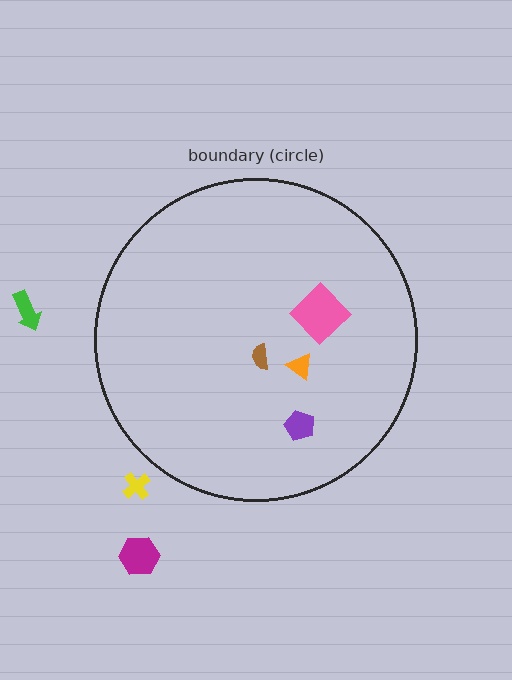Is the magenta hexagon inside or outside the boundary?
Outside.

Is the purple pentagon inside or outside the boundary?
Inside.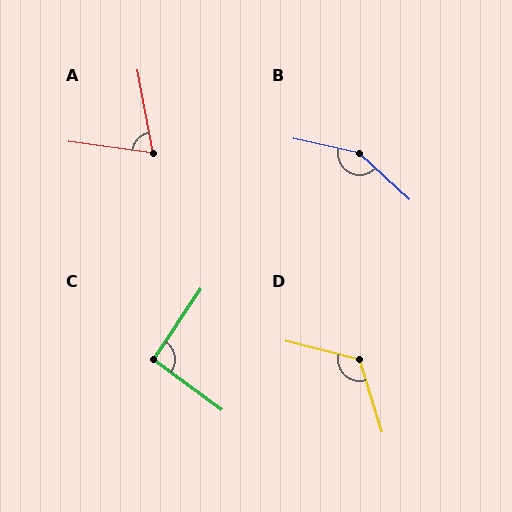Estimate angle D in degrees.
Approximately 122 degrees.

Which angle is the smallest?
A, at approximately 72 degrees.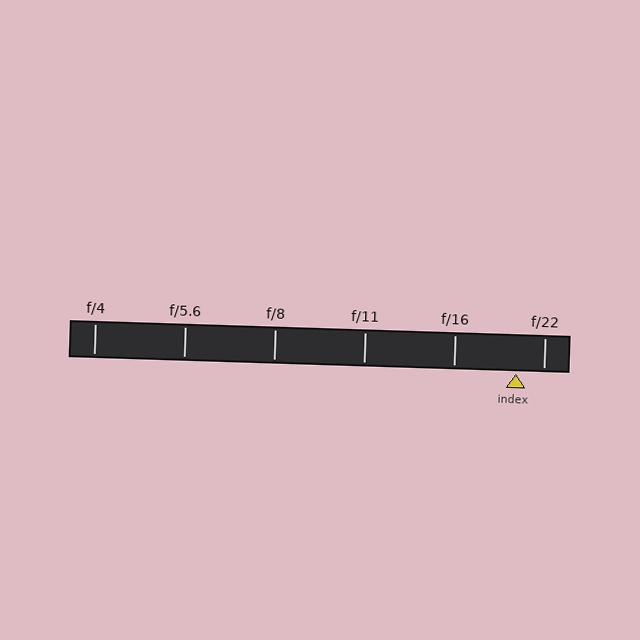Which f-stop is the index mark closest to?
The index mark is closest to f/22.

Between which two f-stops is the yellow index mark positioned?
The index mark is between f/16 and f/22.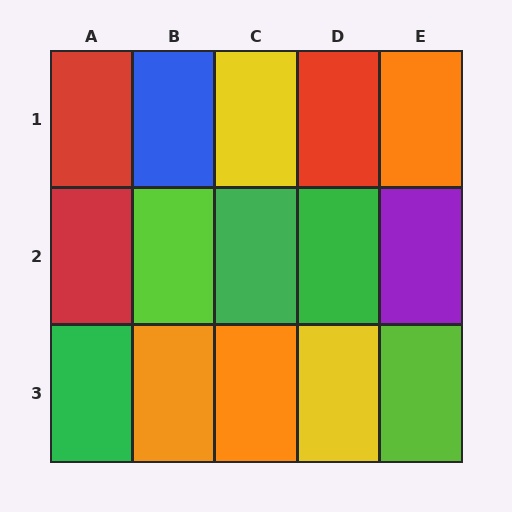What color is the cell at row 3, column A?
Green.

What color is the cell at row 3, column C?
Orange.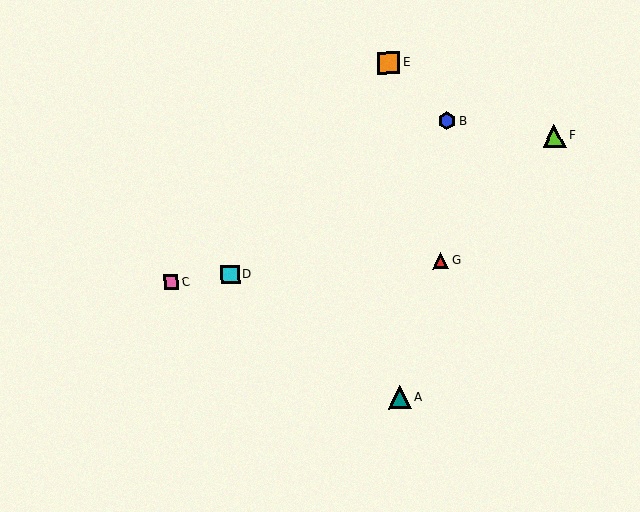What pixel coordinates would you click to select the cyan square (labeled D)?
Click at (231, 274) to select the cyan square D.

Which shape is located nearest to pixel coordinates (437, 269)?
The red triangle (labeled G) at (441, 261) is nearest to that location.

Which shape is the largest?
The lime triangle (labeled F) is the largest.